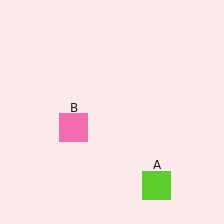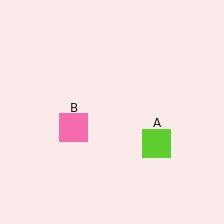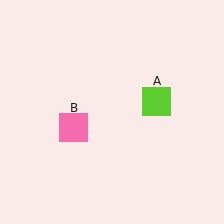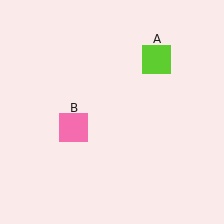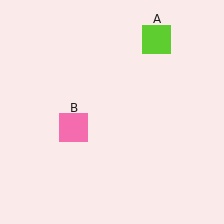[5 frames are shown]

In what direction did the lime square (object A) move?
The lime square (object A) moved up.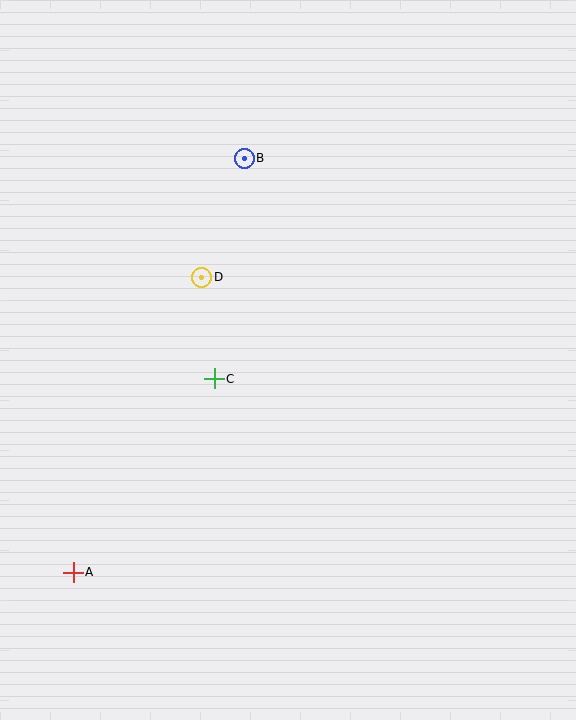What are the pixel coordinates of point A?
Point A is at (73, 572).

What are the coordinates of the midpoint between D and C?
The midpoint between D and C is at (208, 328).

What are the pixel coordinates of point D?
Point D is at (202, 277).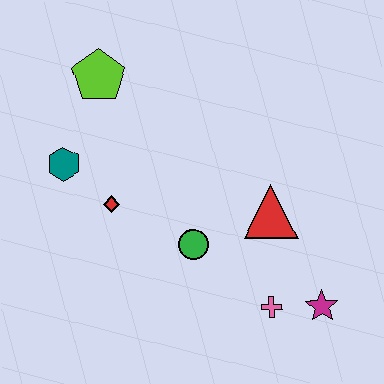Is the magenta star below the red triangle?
Yes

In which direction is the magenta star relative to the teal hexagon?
The magenta star is to the right of the teal hexagon.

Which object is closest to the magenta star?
The pink cross is closest to the magenta star.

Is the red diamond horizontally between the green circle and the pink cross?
No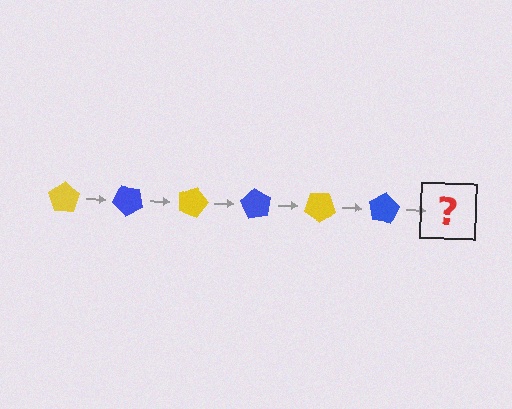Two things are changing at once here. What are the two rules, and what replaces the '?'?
The two rules are that it rotates 45 degrees each step and the color cycles through yellow and blue. The '?' should be a yellow pentagon, rotated 270 degrees from the start.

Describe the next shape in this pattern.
It should be a yellow pentagon, rotated 270 degrees from the start.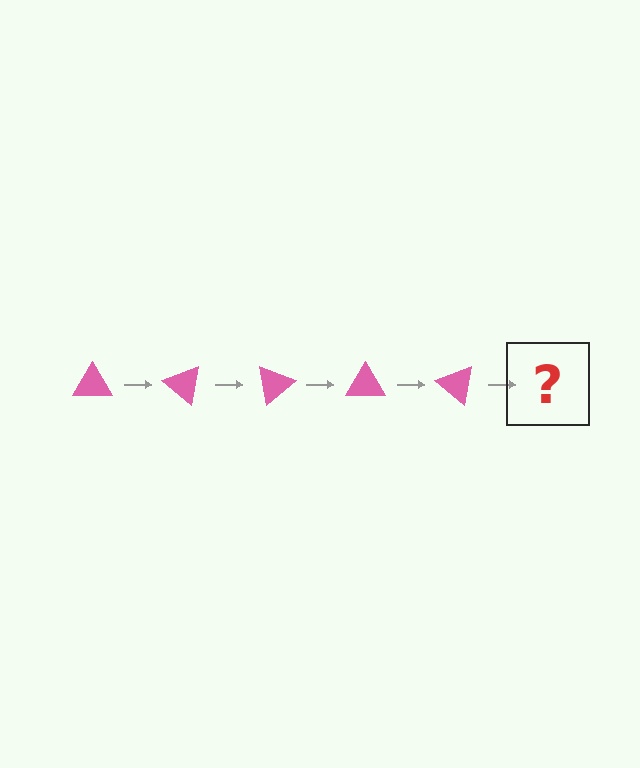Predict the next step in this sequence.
The next step is a pink triangle rotated 200 degrees.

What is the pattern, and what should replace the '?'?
The pattern is that the triangle rotates 40 degrees each step. The '?' should be a pink triangle rotated 200 degrees.